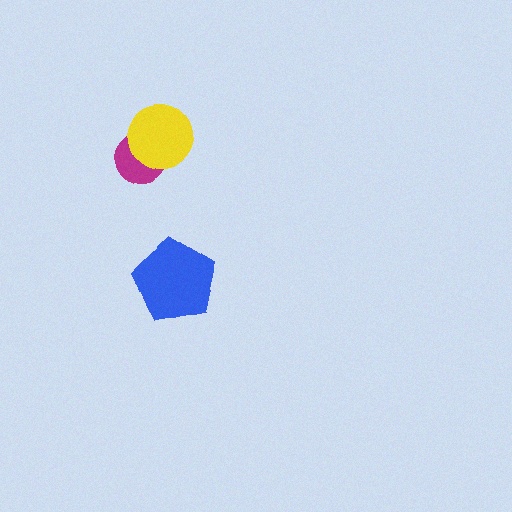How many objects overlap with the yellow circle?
1 object overlaps with the yellow circle.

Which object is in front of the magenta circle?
The yellow circle is in front of the magenta circle.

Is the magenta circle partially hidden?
Yes, it is partially covered by another shape.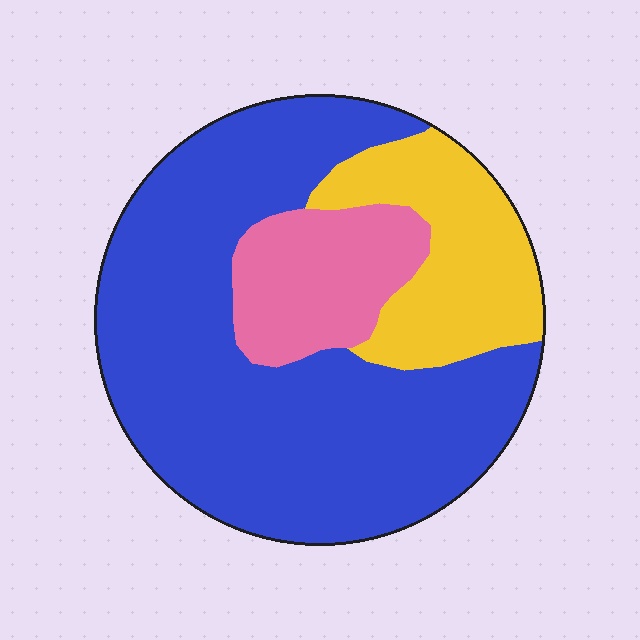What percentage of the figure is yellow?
Yellow takes up less than a quarter of the figure.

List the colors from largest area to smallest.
From largest to smallest: blue, yellow, pink.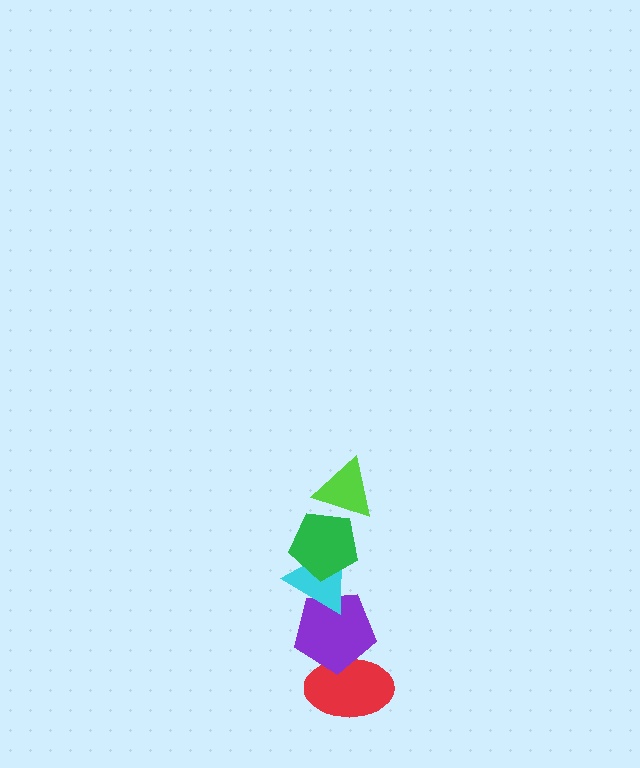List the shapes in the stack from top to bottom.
From top to bottom: the lime triangle, the green pentagon, the cyan triangle, the purple pentagon, the red ellipse.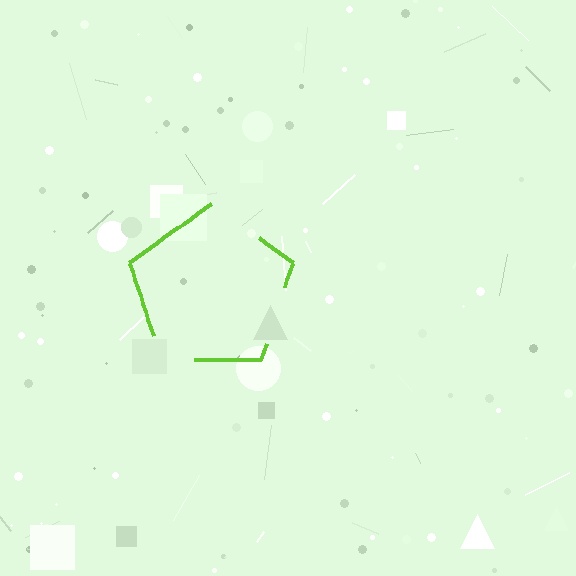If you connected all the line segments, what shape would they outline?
They would outline a pentagon.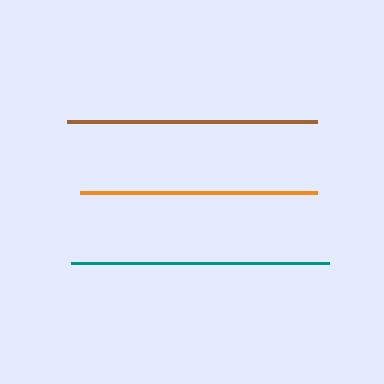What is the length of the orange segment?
The orange segment is approximately 238 pixels long.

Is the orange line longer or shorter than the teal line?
The teal line is longer than the orange line.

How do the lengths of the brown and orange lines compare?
The brown and orange lines are approximately the same length.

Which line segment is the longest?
The teal line is the longest at approximately 258 pixels.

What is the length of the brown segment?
The brown segment is approximately 250 pixels long.